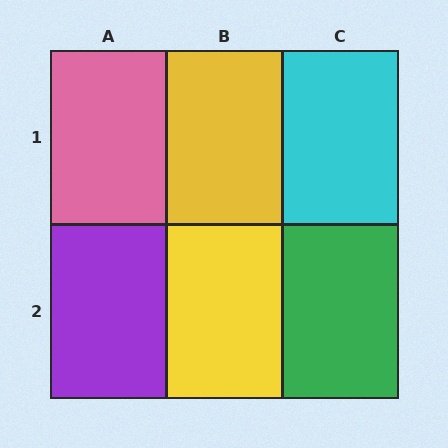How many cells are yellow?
2 cells are yellow.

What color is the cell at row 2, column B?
Yellow.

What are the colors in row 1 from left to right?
Pink, yellow, cyan.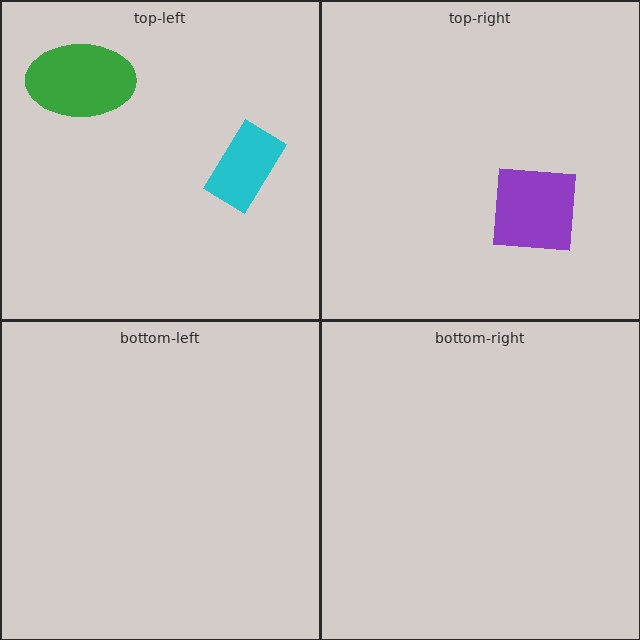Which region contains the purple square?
The top-right region.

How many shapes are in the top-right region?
1.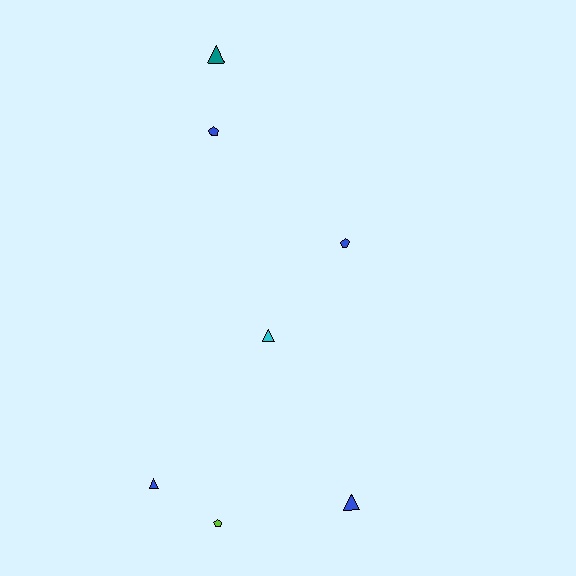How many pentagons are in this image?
There are 3 pentagons.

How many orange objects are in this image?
There are no orange objects.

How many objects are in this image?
There are 7 objects.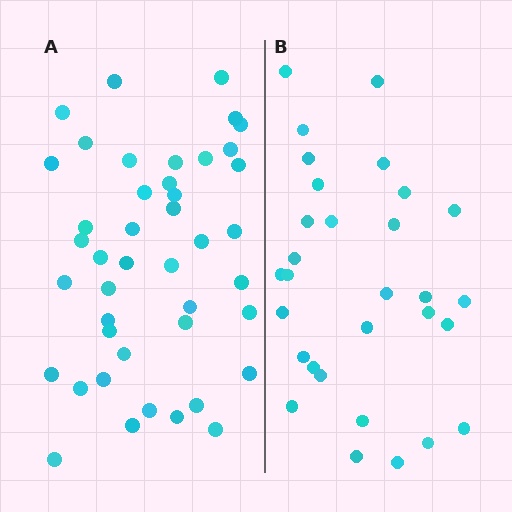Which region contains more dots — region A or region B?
Region A (the left region) has more dots.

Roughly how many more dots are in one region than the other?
Region A has approximately 15 more dots than region B.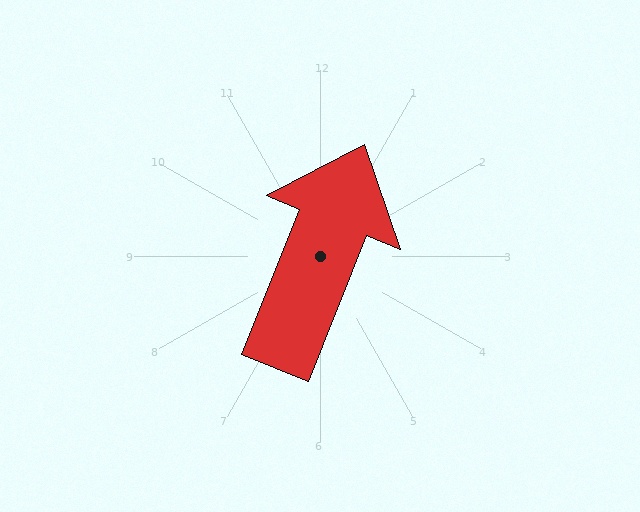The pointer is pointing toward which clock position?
Roughly 1 o'clock.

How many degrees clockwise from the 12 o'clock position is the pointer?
Approximately 22 degrees.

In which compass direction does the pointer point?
North.